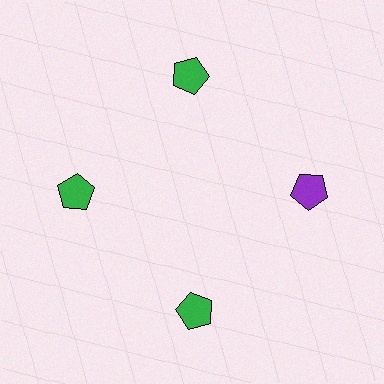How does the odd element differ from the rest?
It has a different color: purple instead of green.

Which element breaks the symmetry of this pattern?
The purple pentagon at roughly the 3 o'clock position breaks the symmetry. All other shapes are green pentagons.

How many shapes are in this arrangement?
There are 4 shapes arranged in a ring pattern.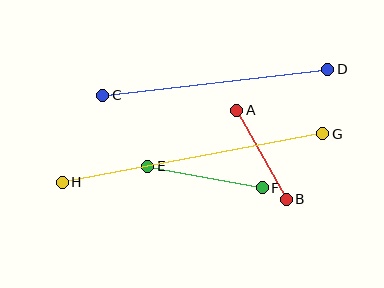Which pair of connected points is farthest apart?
Points G and H are farthest apart.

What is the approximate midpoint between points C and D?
The midpoint is at approximately (215, 82) pixels.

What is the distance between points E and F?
The distance is approximately 116 pixels.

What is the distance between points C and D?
The distance is approximately 226 pixels.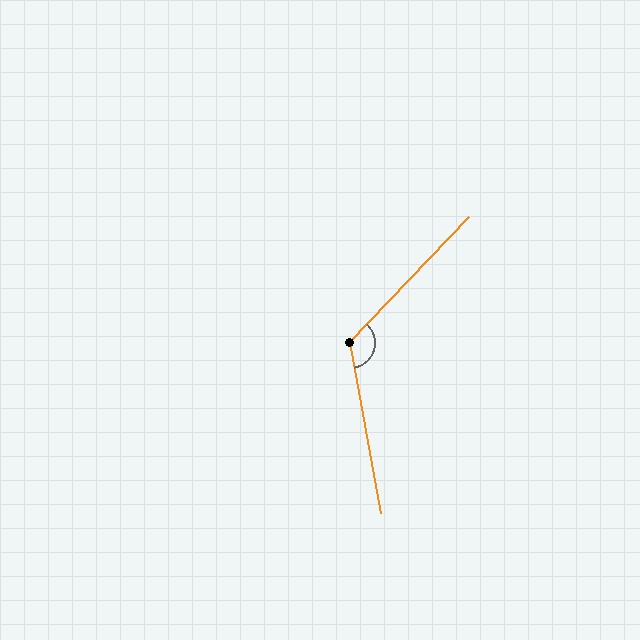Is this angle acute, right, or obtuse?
It is obtuse.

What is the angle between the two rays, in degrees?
Approximately 126 degrees.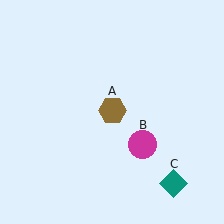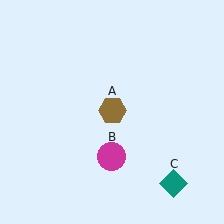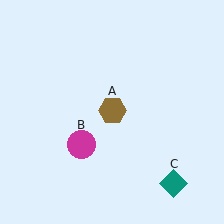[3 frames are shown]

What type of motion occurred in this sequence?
The magenta circle (object B) rotated clockwise around the center of the scene.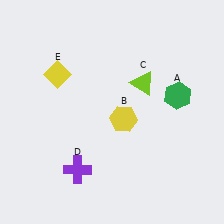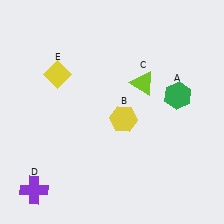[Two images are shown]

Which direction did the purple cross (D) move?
The purple cross (D) moved left.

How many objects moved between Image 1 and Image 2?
1 object moved between the two images.